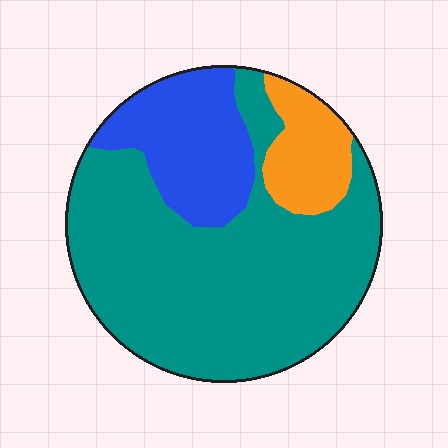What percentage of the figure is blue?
Blue takes up about one fifth (1/5) of the figure.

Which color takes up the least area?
Orange, at roughly 10%.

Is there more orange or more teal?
Teal.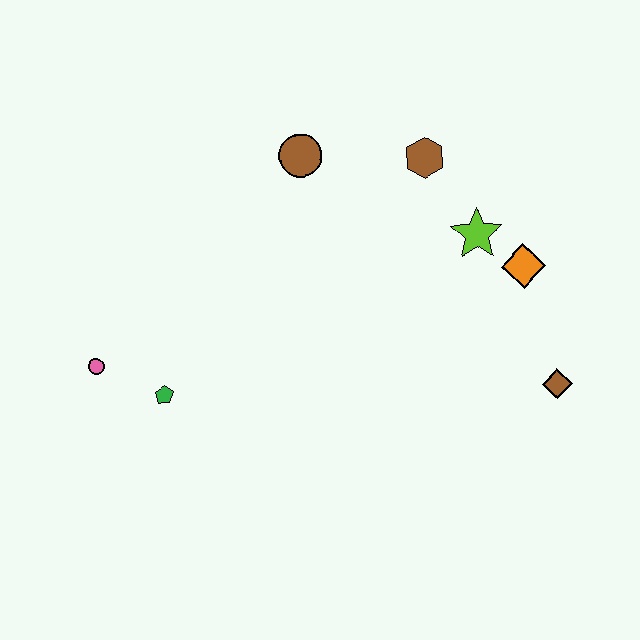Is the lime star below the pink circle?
No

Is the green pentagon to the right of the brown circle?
No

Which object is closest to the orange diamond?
The lime star is closest to the orange diamond.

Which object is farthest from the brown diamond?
The pink circle is farthest from the brown diamond.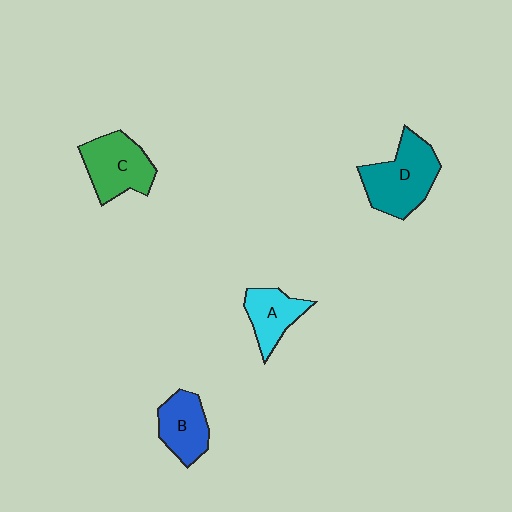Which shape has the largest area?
Shape D (teal).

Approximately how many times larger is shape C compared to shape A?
Approximately 1.4 times.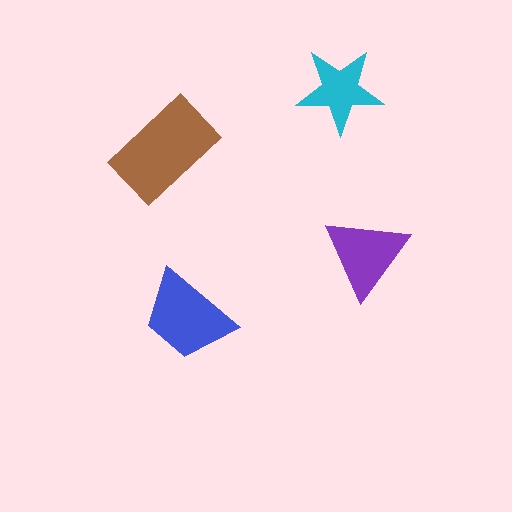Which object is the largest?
The brown rectangle.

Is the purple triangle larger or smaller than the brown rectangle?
Smaller.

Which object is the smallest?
The cyan star.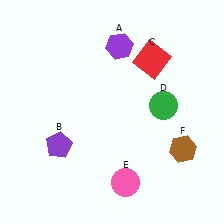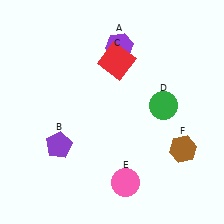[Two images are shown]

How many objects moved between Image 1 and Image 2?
1 object moved between the two images.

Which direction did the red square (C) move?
The red square (C) moved left.